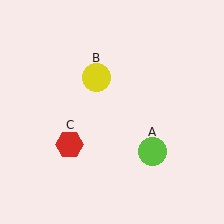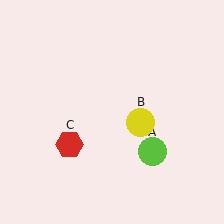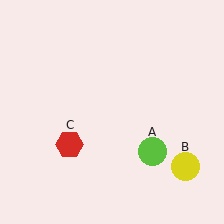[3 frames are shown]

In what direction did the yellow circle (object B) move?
The yellow circle (object B) moved down and to the right.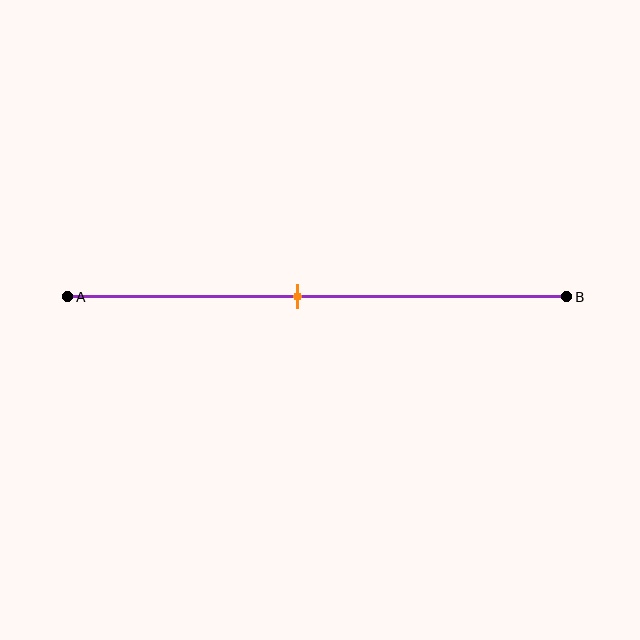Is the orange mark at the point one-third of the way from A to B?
No, the mark is at about 45% from A, not at the 33% one-third point.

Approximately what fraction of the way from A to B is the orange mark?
The orange mark is approximately 45% of the way from A to B.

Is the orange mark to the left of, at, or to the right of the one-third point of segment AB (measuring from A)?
The orange mark is to the right of the one-third point of segment AB.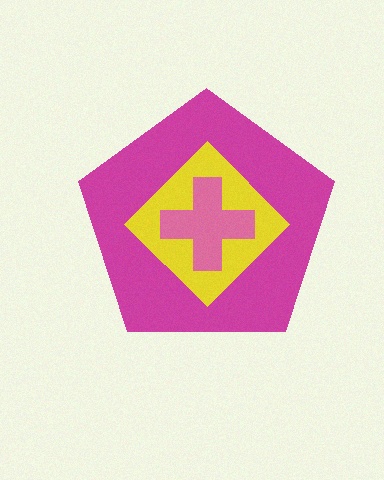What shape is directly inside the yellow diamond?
The pink cross.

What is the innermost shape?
The pink cross.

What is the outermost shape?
The magenta pentagon.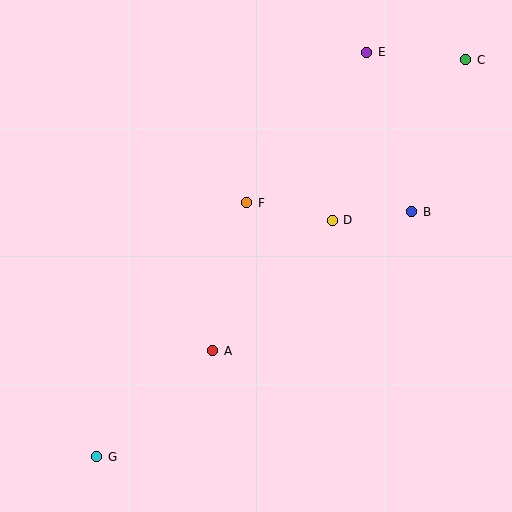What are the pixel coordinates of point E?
Point E is at (367, 52).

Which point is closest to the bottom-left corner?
Point G is closest to the bottom-left corner.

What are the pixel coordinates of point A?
Point A is at (213, 351).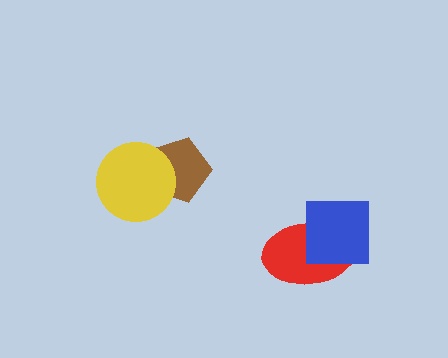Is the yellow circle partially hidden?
No, no other shape covers it.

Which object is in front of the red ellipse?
The blue square is in front of the red ellipse.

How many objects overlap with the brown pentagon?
1 object overlaps with the brown pentagon.